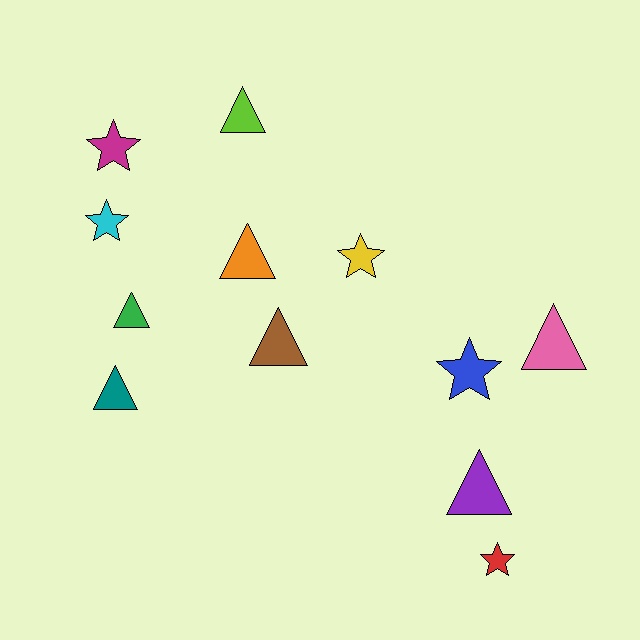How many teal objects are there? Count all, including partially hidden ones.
There is 1 teal object.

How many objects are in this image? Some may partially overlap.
There are 12 objects.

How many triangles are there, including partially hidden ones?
There are 7 triangles.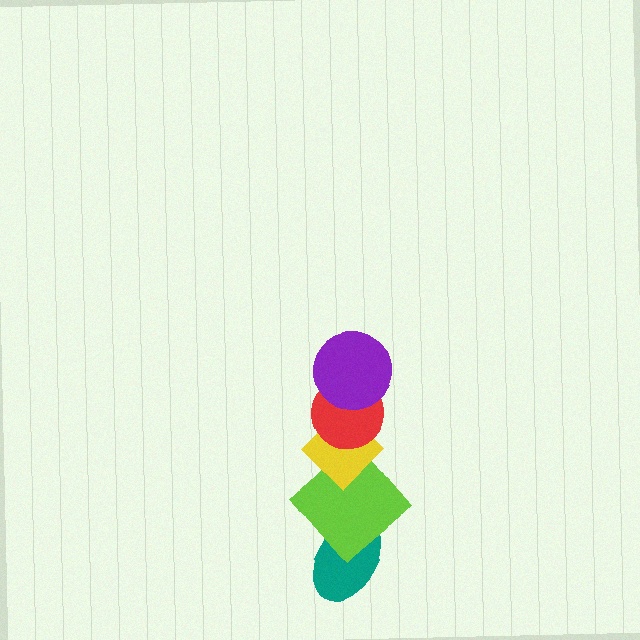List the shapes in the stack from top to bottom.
From top to bottom: the purple circle, the red circle, the yellow diamond, the lime diamond, the teal ellipse.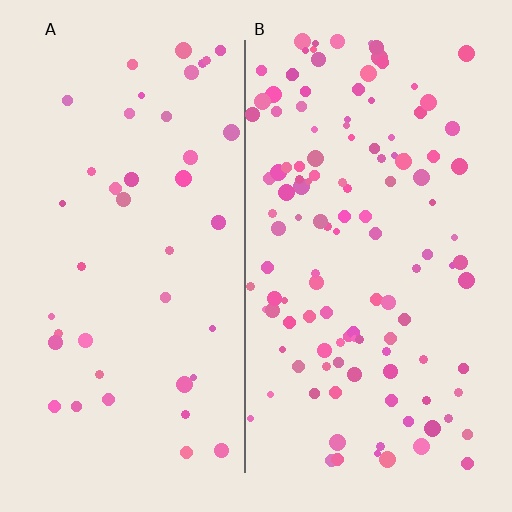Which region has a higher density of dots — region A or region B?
B (the right).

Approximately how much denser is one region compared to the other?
Approximately 2.9× — region B over region A.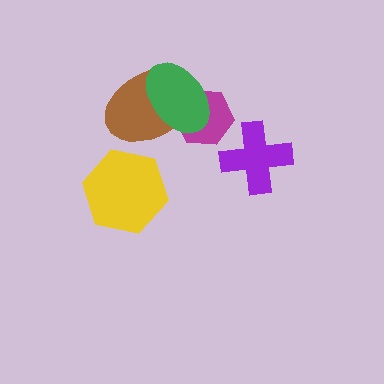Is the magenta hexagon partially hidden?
Yes, it is partially covered by another shape.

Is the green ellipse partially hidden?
No, no other shape covers it.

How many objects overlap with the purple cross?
0 objects overlap with the purple cross.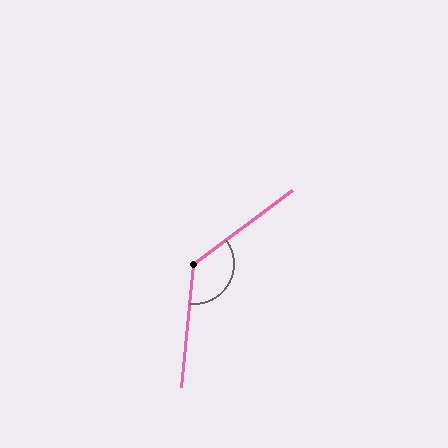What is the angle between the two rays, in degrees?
Approximately 132 degrees.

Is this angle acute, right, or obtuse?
It is obtuse.